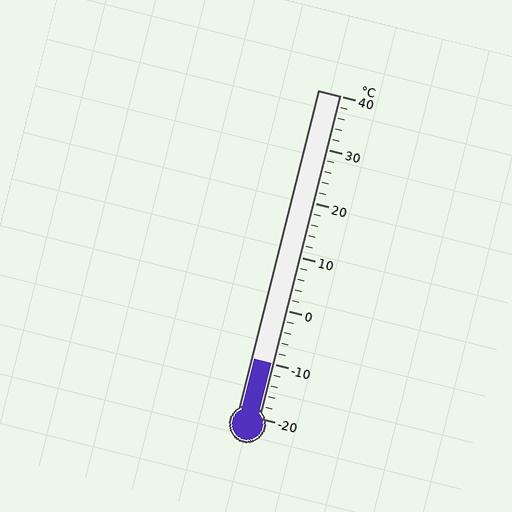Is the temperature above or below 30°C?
The temperature is below 30°C.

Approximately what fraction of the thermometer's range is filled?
The thermometer is filled to approximately 15% of its range.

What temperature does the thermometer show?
The thermometer shows approximately -10°C.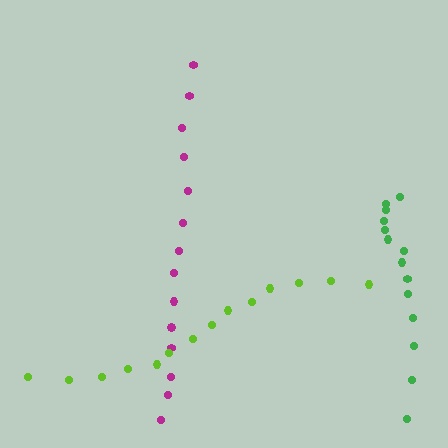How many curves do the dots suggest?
There are 3 distinct paths.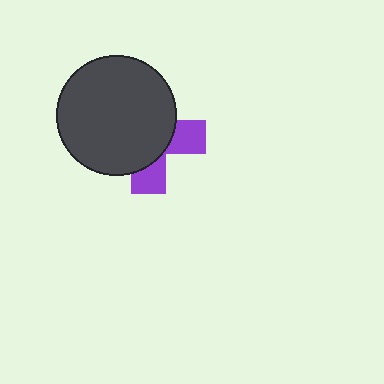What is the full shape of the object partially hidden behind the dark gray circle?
The partially hidden object is a purple cross.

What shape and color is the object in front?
The object in front is a dark gray circle.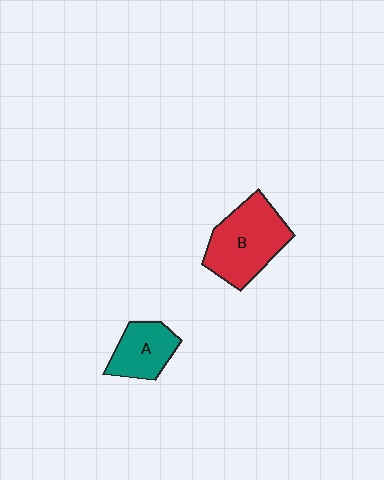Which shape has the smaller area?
Shape A (teal).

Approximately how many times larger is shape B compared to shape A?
Approximately 1.6 times.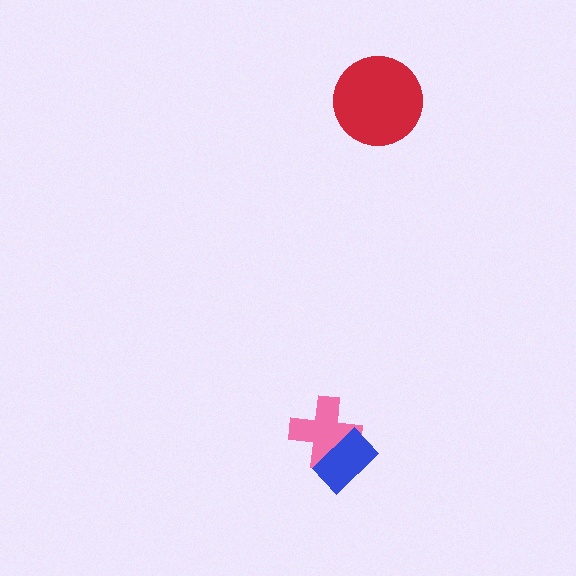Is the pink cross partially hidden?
Yes, it is partially covered by another shape.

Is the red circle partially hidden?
No, no other shape covers it.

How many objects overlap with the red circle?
0 objects overlap with the red circle.